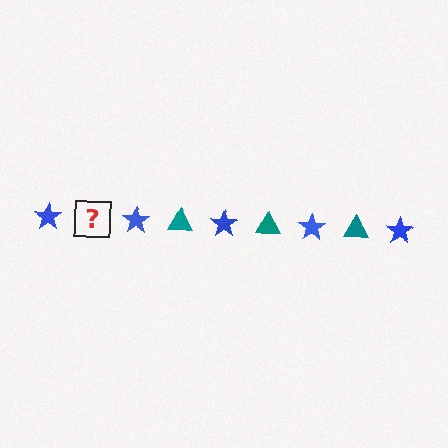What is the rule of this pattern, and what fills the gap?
The rule is that the pattern alternates between blue star and teal triangle. The gap should be filled with a teal triangle.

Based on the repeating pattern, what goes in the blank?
The blank should be a teal triangle.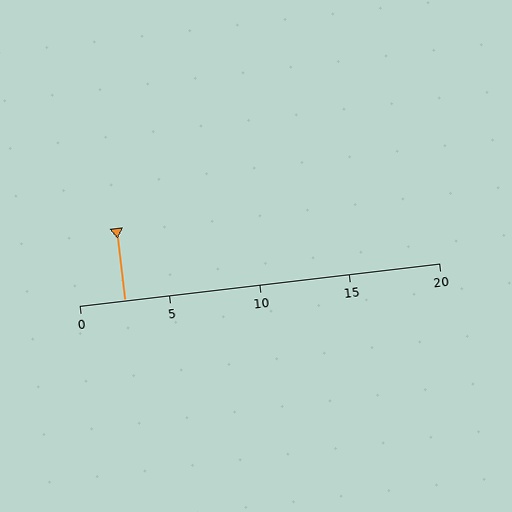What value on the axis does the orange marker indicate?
The marker indicates approximately 2.5.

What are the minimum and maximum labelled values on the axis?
The axis runs from 0 to 20.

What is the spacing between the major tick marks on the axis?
The major ticks are spaced 5 apart.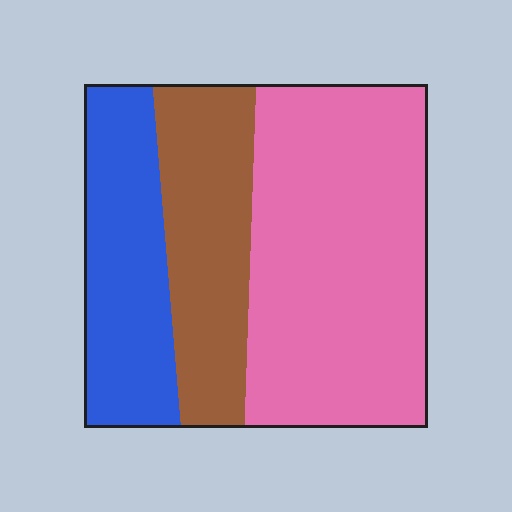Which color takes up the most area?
Pink, at roughly 50%.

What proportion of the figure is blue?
Blue covers 24% of the figure.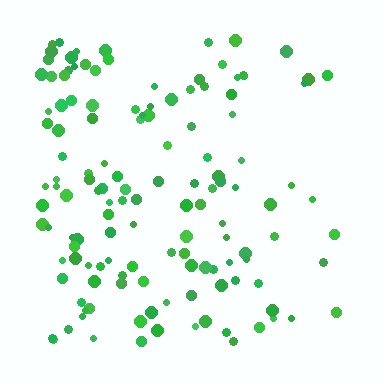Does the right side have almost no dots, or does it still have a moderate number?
Still a moderate number, just noticeably fewer than the left.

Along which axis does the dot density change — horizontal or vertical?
Horizontal.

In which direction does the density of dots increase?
From right to left, with the left side densest.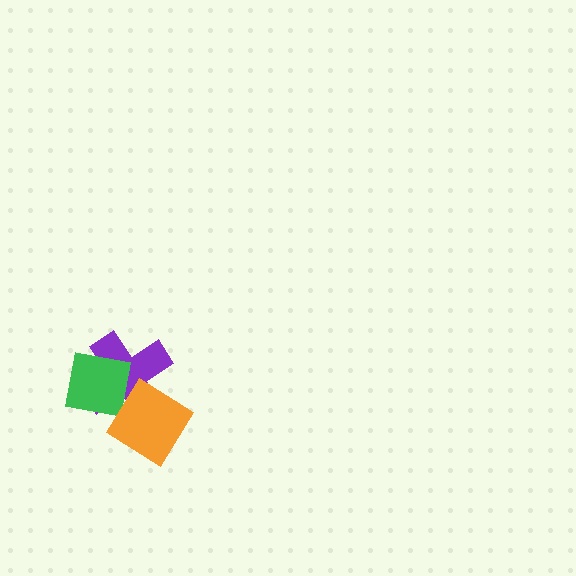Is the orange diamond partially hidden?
No, no other shape covers it.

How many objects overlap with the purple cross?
2 objects overlap with the purple cross.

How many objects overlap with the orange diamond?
2 objects overlap with the orange diamond.